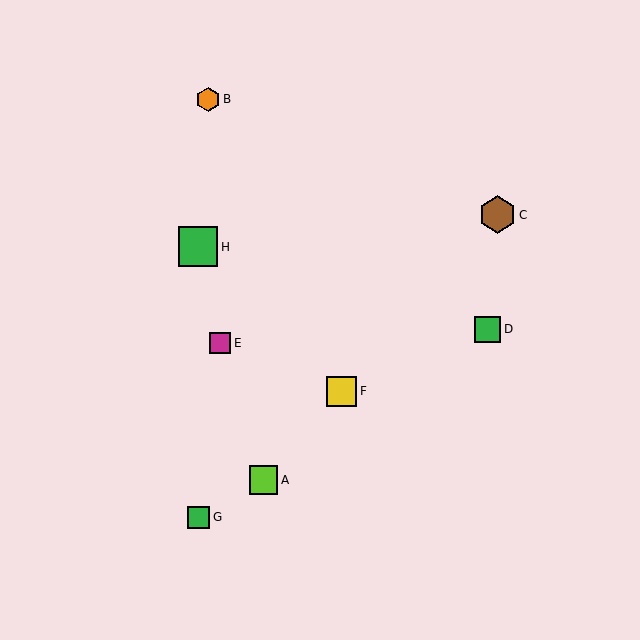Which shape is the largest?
The green square (labeled H) is the largest.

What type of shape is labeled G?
Shape G is a green square.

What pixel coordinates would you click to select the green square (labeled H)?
Click at (198, 247) to select the green square H.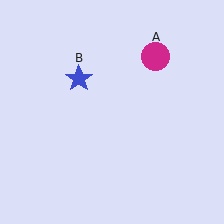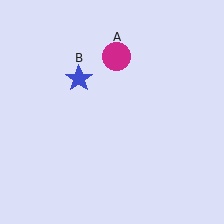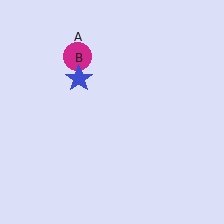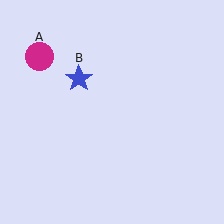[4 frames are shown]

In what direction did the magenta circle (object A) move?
The magenta circle (object A) moved left.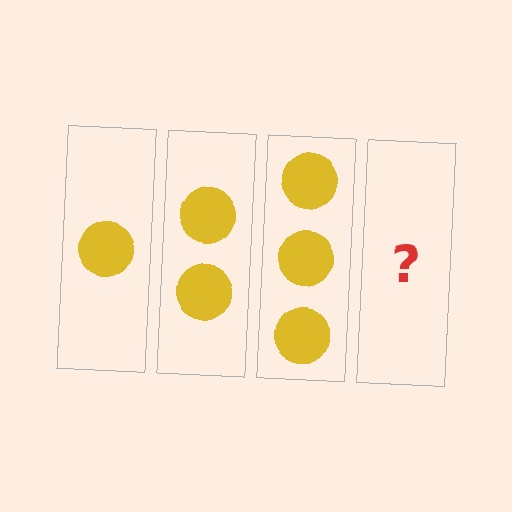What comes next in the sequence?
The next element should be 4 circles.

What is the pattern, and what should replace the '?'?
The pattern is that each step adds one more circle. The '?' should be 4 circles.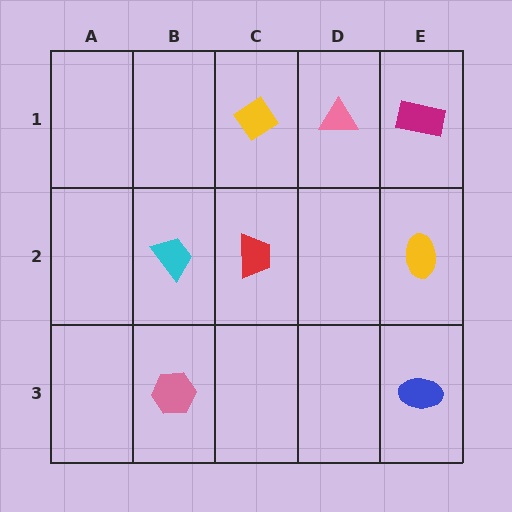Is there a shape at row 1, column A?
No, that cell is empty.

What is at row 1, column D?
A pink triangle.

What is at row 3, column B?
A pink hexagon.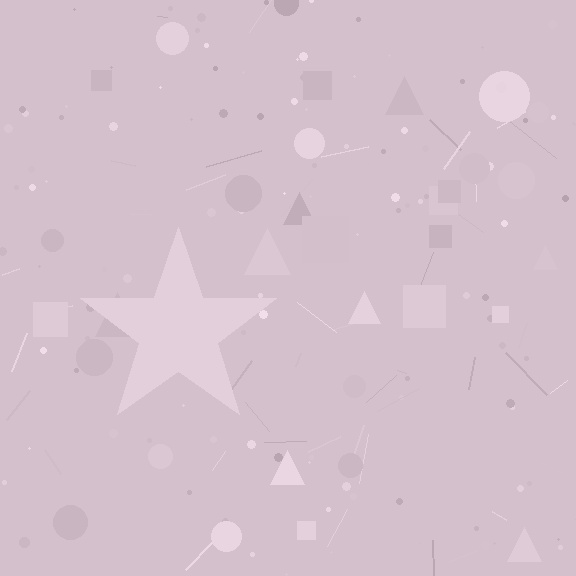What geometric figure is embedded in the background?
A star is embedded in the background.